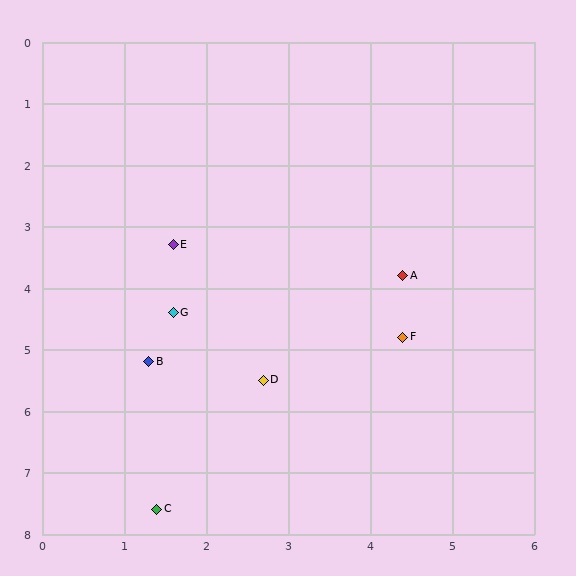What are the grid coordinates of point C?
Point C is at approximately (1.4, 7.6).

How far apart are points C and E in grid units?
Points C and E are about 4.3 grid units apart.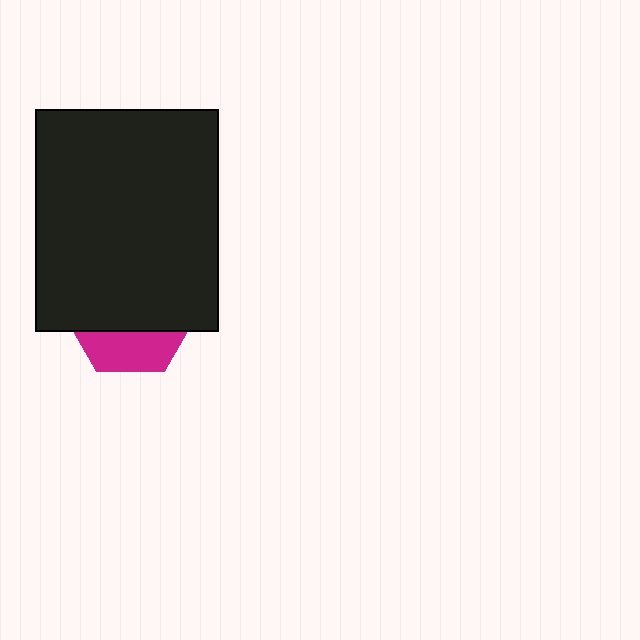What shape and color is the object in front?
The object in front is a black rectangle.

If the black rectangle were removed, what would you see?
You would see the complete magenta hexagon.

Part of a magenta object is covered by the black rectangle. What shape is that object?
It is a hexagon.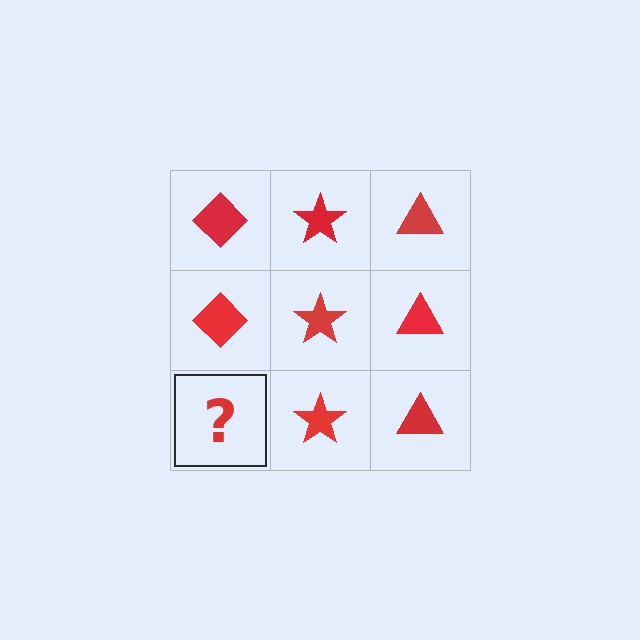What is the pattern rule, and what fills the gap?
The rule is that each column has a consistent shape. The gap should be filled with a red diamond.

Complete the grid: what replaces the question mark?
The question mark should be replaced with a red diamond.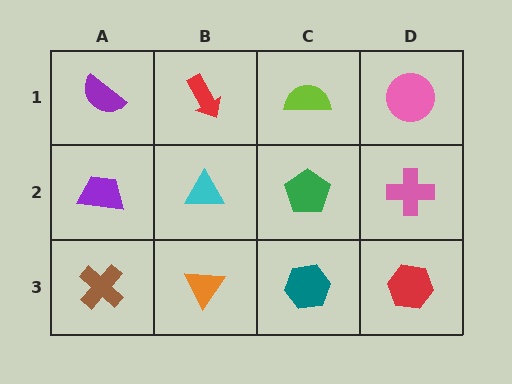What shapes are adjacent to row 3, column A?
A purple trapezoid (row 2, column A), an orange triangle (row 3, column B).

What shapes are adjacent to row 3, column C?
A green pentagon (row 2, column C), an orange triangle (row 3, column B), a red hexagon (row 3, column D).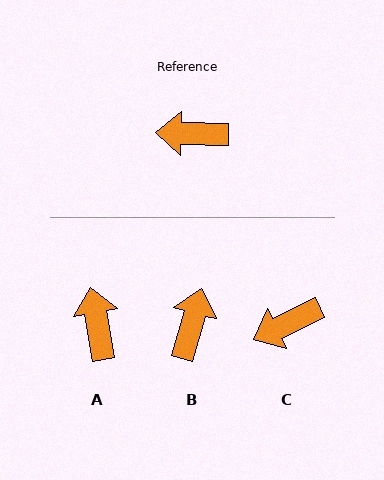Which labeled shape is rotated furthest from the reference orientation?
B, about 104 degrees away.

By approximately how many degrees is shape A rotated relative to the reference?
Approximately 78 degrees clockwise.